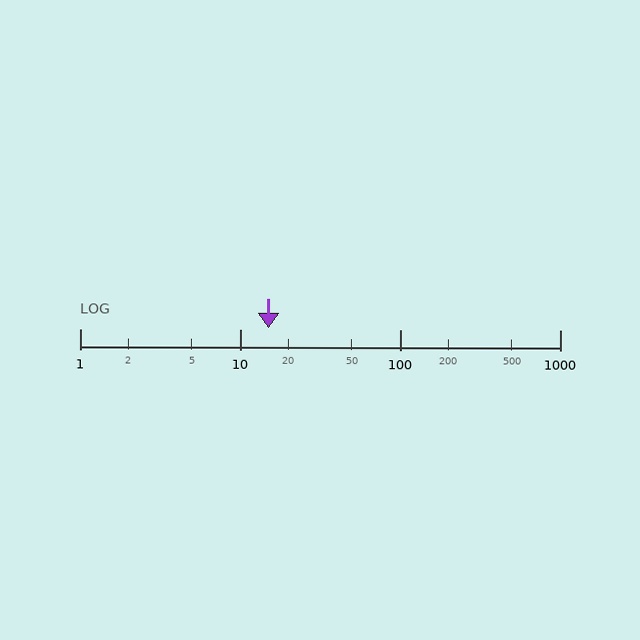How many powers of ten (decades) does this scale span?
The scale spans 3 decades, from 1 to 1000.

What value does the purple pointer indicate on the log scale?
The pointer indicates approximately 15.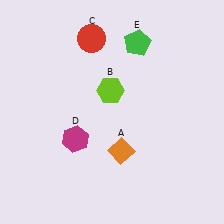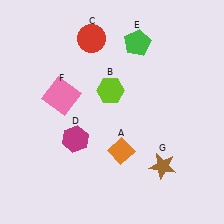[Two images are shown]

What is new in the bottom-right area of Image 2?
A brown star (G) was added in the bottom-right area of Image 2.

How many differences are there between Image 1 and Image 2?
There are 2 differences between the two images.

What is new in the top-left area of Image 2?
A pink square (F) was added in the top-left area of Image 2.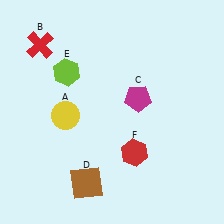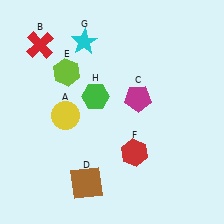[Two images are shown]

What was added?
A cyan star (G), a green hexagon (H) were added in Image 2.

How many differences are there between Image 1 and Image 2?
There are 2 differences between the two images.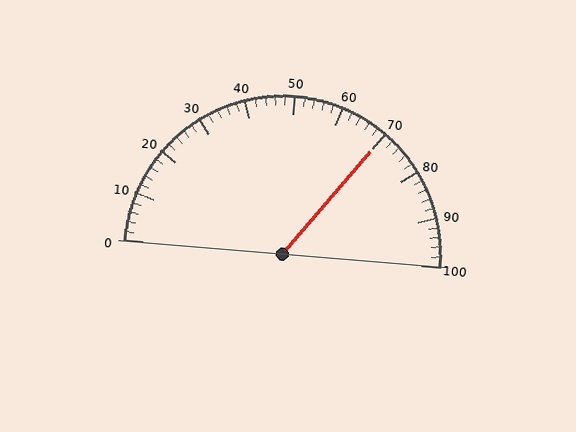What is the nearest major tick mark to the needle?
The nearest major tick mark is 70.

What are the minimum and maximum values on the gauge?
The gauge ranges from 0 to 100.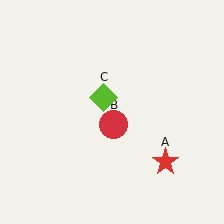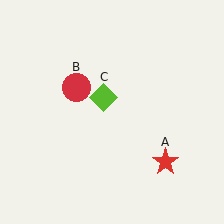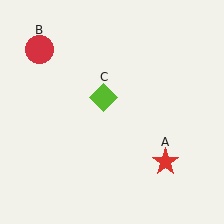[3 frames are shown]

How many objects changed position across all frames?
1 object changed position: red circle (object B).